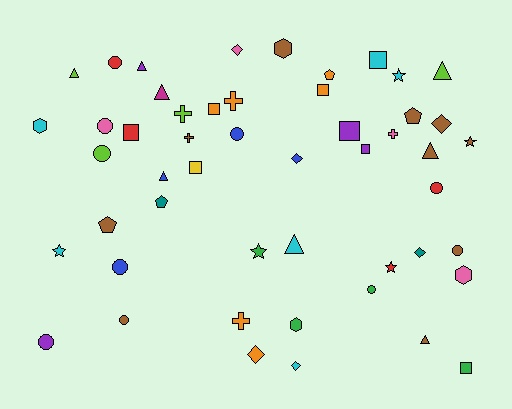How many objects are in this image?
There are 50 objects.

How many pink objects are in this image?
There are 4 pink objects.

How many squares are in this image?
There are 8 squares.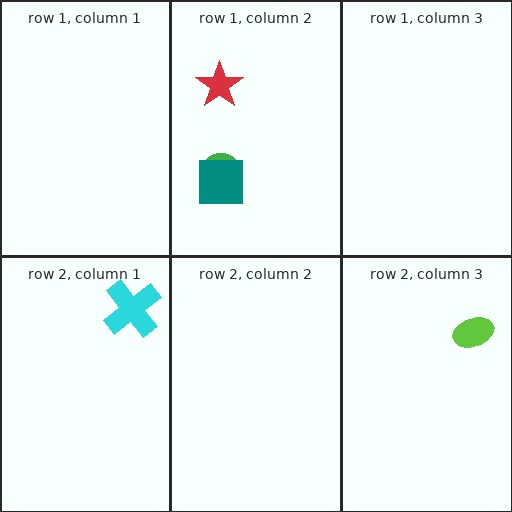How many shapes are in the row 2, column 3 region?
1.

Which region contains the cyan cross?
The row 2, column 1 region.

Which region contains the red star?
The row 1, column 2 region.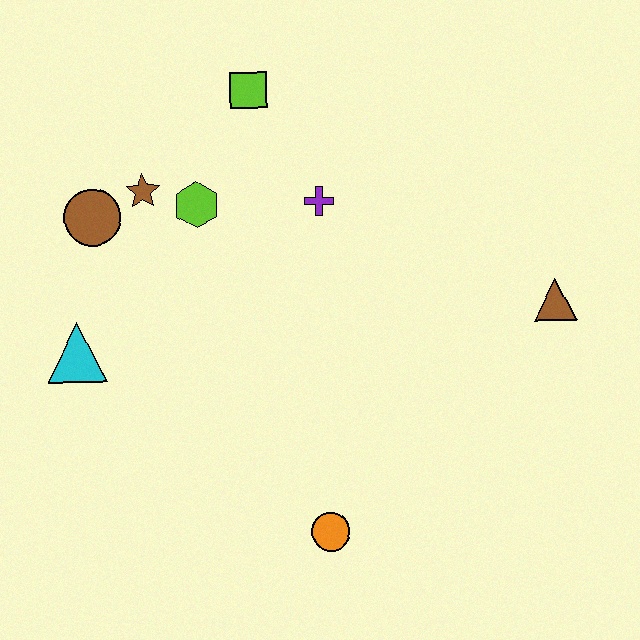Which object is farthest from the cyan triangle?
The brown triangle is farthest from the cyan triangle.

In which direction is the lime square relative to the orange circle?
The lime square is above the orange circle.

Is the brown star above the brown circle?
Yes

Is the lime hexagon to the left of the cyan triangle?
No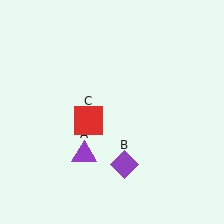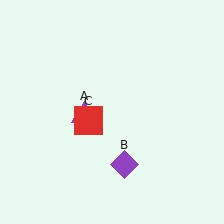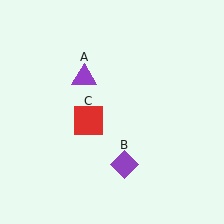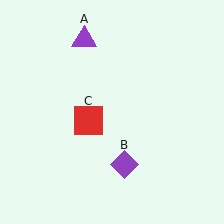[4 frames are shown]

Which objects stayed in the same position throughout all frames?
Purple diamond (object B) and red square (object C) remained stationary.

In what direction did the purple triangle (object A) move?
The purple triangle (object A) moved up.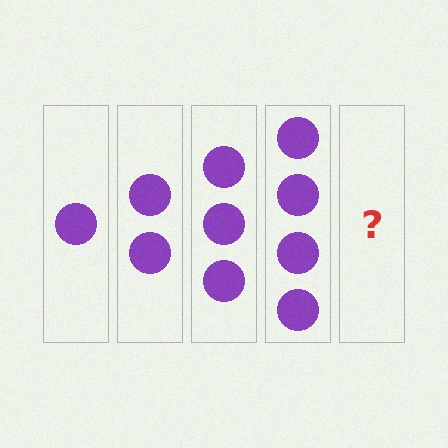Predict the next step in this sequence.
The next step is 5 circles.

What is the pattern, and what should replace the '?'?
The pattern is that each step adds one more circle. The '?' should be 5 circles.